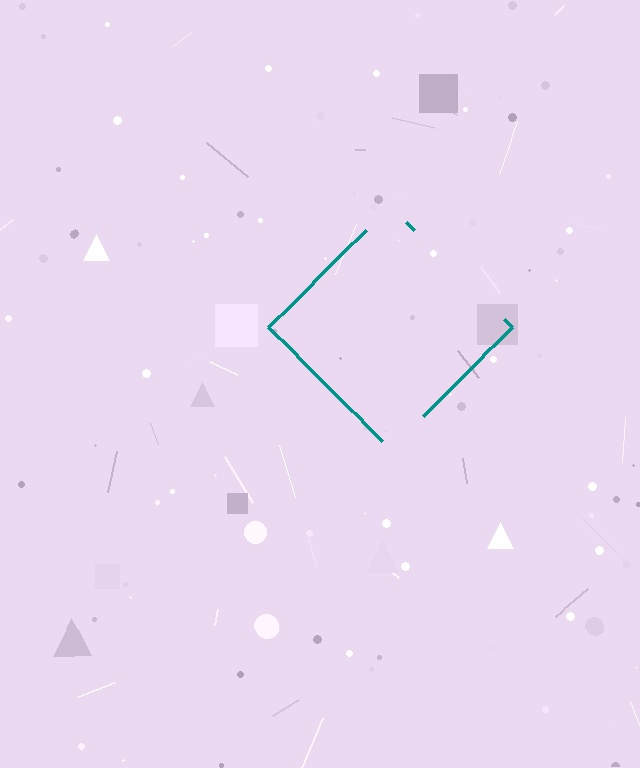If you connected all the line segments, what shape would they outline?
They would outline a diamond.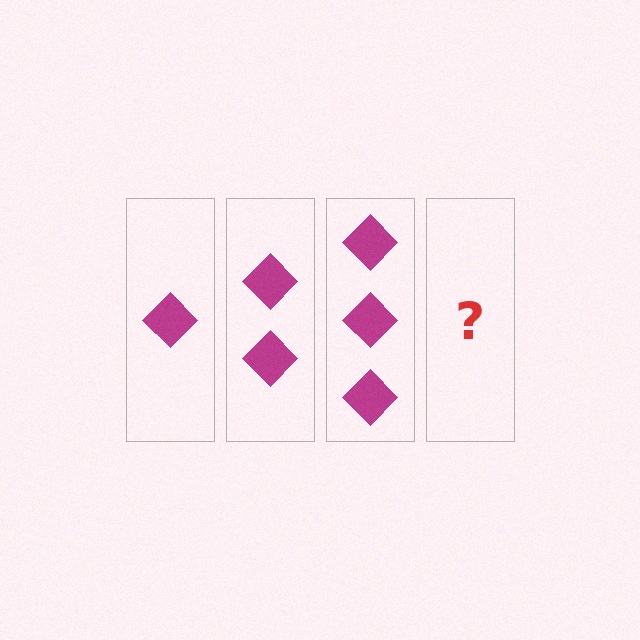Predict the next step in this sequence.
The next step is 4 diamonds.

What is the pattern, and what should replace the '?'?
The pattern is that each step adds one more diamond. The '?' should be 4 diamonds.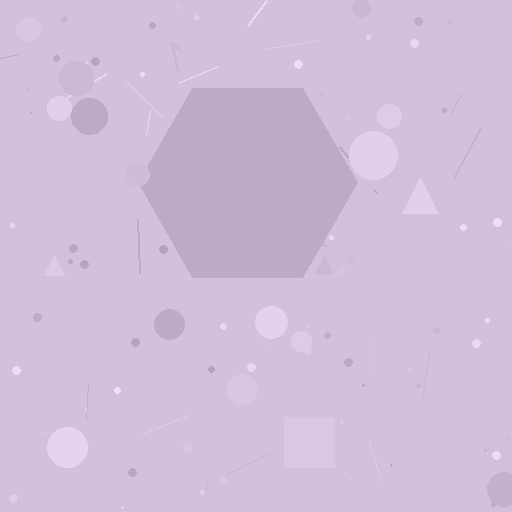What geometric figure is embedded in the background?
A hexagon is embedded in the background.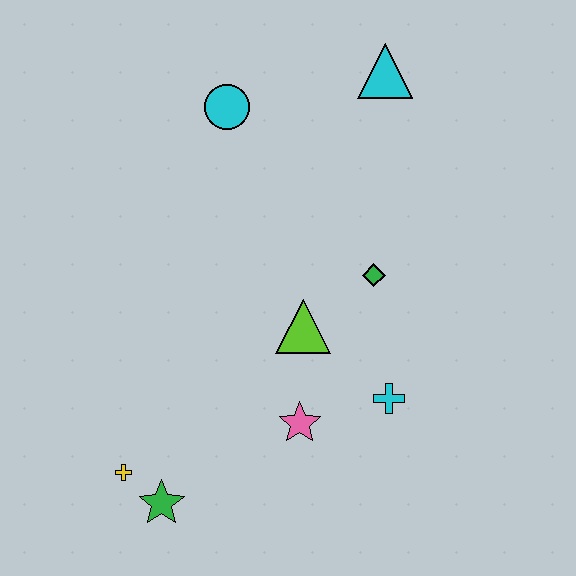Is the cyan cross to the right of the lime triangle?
Yes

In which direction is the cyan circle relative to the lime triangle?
The cyan circle is above the lime triangle.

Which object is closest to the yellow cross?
The green star is closest to the yellow cross.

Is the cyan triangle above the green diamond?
Yes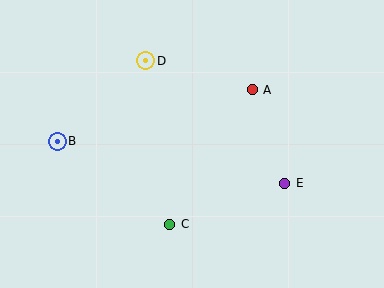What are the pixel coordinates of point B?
Point B is at (57, 141).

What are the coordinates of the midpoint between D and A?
The midpoint between D and A is at (199, 75).